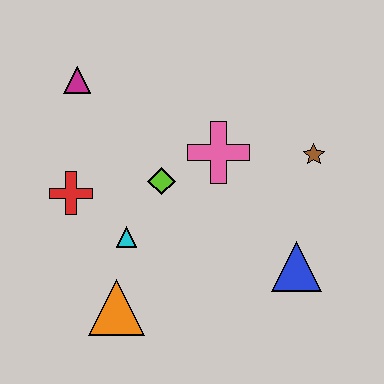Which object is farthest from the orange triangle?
The brown star is farthest from the orange triangle.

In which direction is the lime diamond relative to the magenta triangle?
The lime diamond is below the magenta triangle.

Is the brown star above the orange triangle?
Yes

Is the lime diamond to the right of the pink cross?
No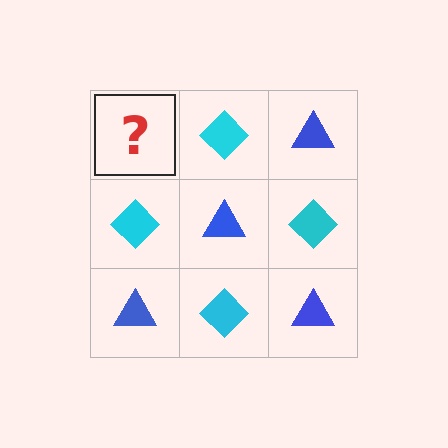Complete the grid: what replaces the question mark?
The question mark should be replaced with a blue triangle.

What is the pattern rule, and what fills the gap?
The rule is that it alternates blue triangle and cyan diamond in a checkerboard pattern. The gap should be filled with a blue triangle.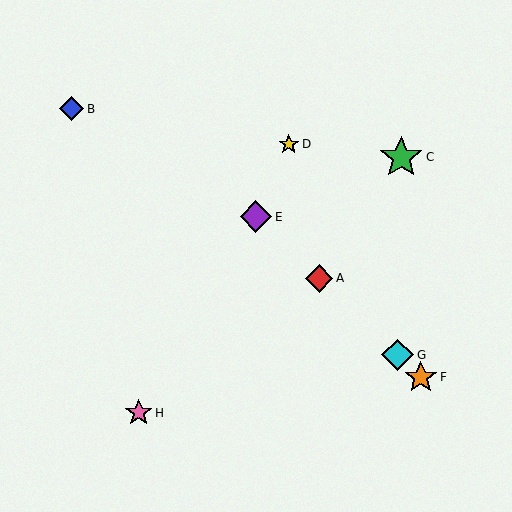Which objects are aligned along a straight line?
Objects A, E, F, G are aligned along a straight line.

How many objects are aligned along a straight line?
4 objects (A, E, F, G) are aligned along a straight line.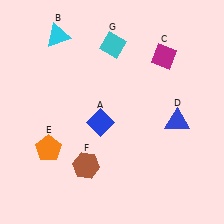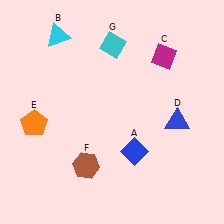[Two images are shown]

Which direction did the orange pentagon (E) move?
The orange pentagon (E) moved up.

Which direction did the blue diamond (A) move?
The blue diamond (A) moved right.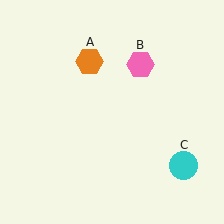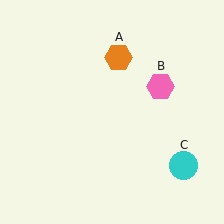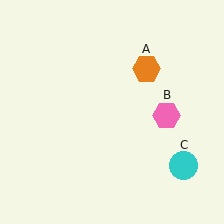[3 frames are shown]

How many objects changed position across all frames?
2 objects changed position: orange hexagon (object A), pink hexagon (object B).